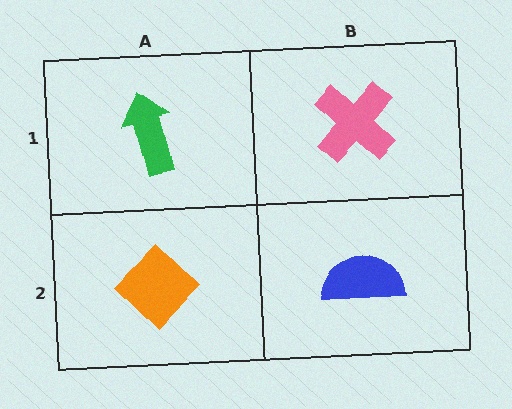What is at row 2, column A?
An orange diamond.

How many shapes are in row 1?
2 shapes.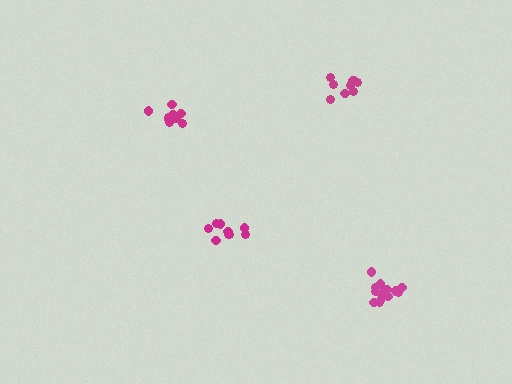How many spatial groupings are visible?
There are 4 spatial groupings.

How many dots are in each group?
Group 1: 9 dots, Group 2: 9 dots, Group 3: 15 dots, Group 4: 9 dots (42 total).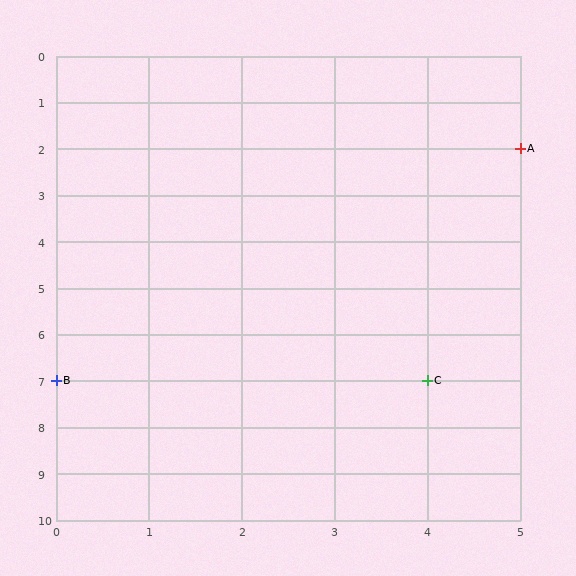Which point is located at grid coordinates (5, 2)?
Point A is at (5, 2).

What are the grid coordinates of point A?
Point A is at grid coordinates (5, 2).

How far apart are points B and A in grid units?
Points B and A are 5 columns and 5 rows apart (about 7.1 grid units diagonally).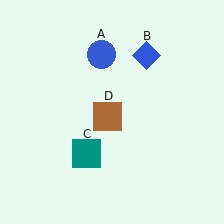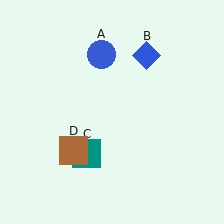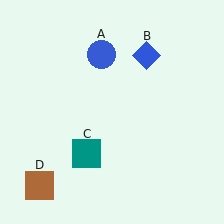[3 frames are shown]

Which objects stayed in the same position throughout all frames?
Blue circle (object A) and blue diamond (object B) and teal square (object C) remained stationary.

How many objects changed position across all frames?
1 object changed position: brown square (object D).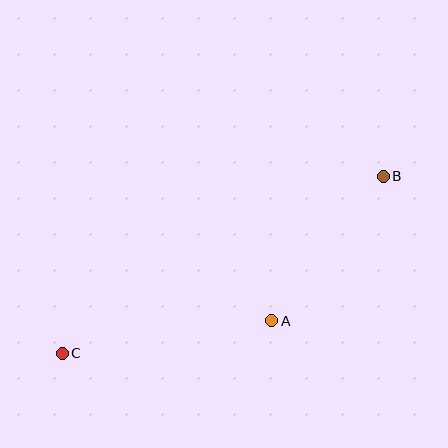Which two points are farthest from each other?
Points B and C are farthest from each other.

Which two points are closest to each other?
Points A and B are closest to each other.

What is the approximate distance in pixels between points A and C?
The distance between A and C is approximately 212 pixels.